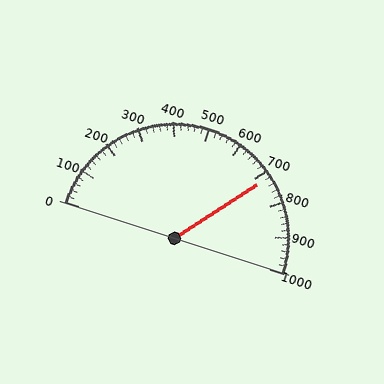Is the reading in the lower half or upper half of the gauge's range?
The reading is in the upper half of the range (0 to 1000).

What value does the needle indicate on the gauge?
The needle indicates approximately 720.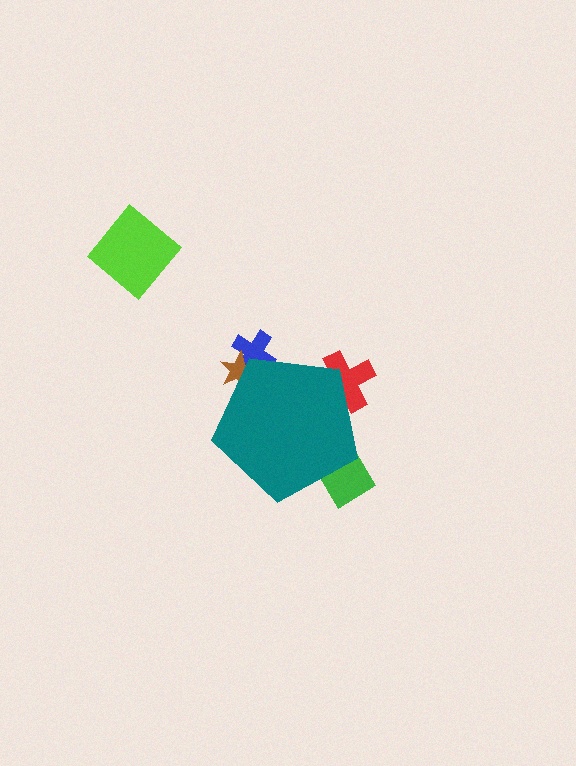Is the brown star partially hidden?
Yes, the brown star is partially hidden behind the teal pentagon.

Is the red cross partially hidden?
Yes, the red cross is partially hidden behind the teal pentagon.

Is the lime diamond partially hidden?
No, the lime diamond is fully visible.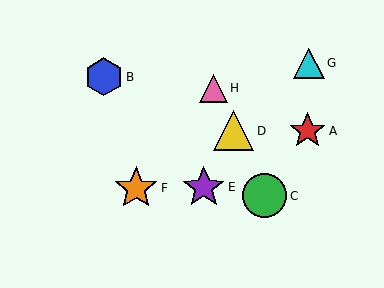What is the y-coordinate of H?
Object H is at y≈88.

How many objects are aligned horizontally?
2 objects (A, D) are aligned horizontally.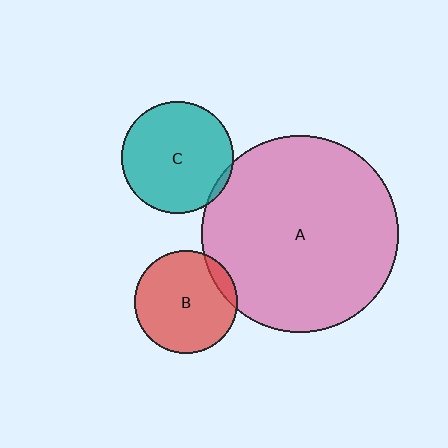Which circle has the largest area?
Circle A (pink).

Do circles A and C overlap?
Yes.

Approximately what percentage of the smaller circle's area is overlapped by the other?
Approximately 5%.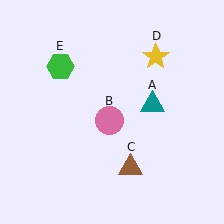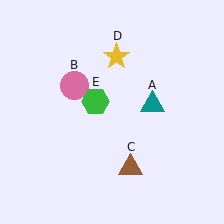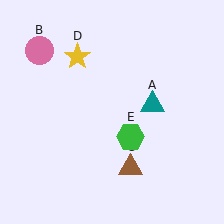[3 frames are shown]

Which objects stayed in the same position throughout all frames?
Teal triangle (object A) and brown triangle (object C) remained stationary.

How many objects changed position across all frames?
3 objects changed position: pink circle (object B), yellow star (object D), green hexagon (object E).